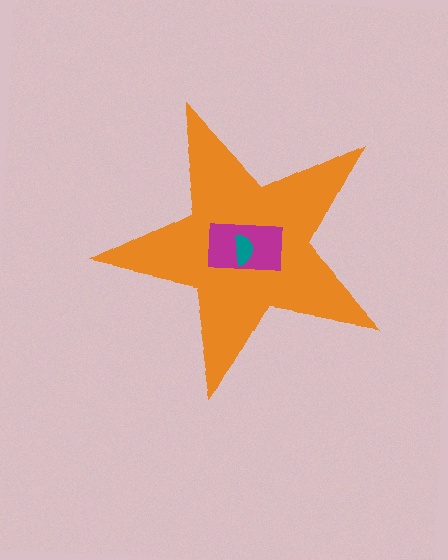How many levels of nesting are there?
3.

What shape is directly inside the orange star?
The magenta rectangle.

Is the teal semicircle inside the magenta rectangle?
Yes.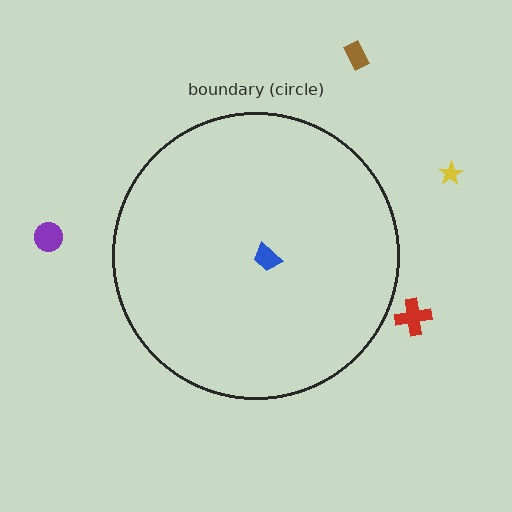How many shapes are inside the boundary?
1 inside, 4 outside.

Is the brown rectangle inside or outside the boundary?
Outside.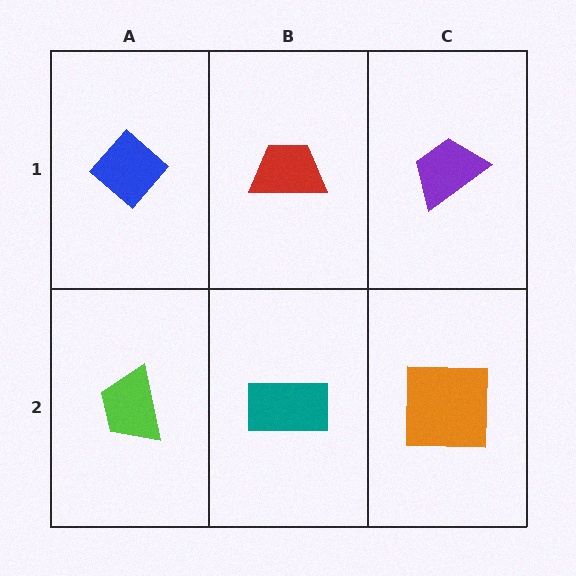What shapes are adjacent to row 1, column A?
A lime trapezoid (row 2, column A), a red trapezoid (row 1, column B).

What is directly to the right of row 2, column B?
An orange square.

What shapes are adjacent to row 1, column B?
A teal rectangle (row 2, column B), a blue diamond (row 1, column A), a purple trapezoid (row 1, column C).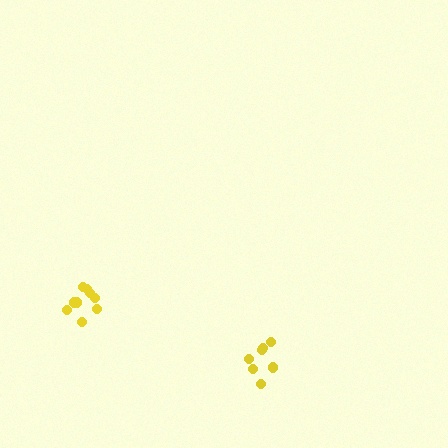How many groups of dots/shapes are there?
There are 2 groups.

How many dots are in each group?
Group 1: 7 dots, Group 2: 9 dots (16 total).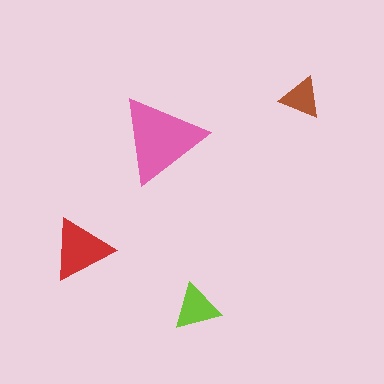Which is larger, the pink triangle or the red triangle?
The pink one.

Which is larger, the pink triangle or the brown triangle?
The pink one.